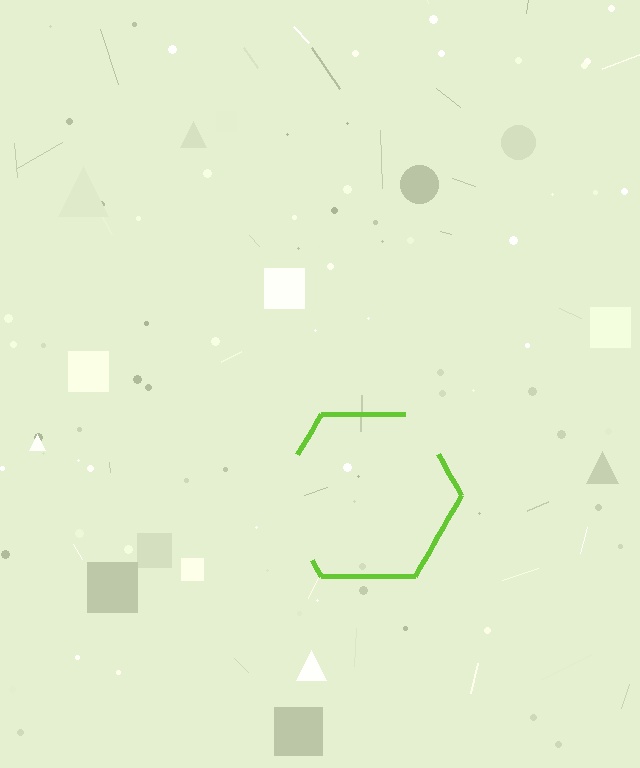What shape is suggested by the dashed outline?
The dashed outline suggests a hexagon.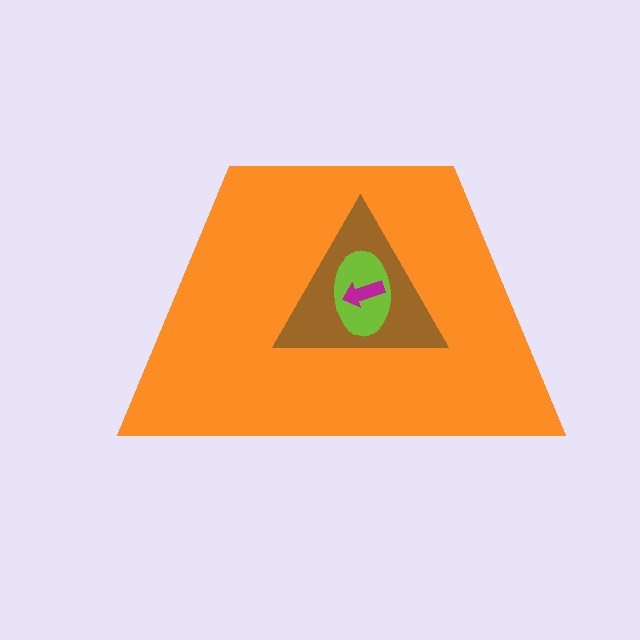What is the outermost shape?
The orange trapezoid.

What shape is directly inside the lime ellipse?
The magenta arrow.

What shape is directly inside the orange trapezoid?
The brown triangle.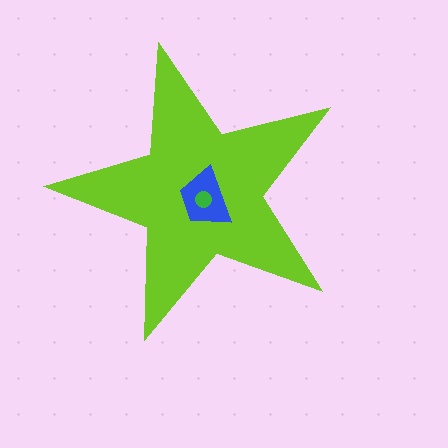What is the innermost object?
The green circle.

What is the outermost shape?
The lime star.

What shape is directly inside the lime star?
The blue trapezoid.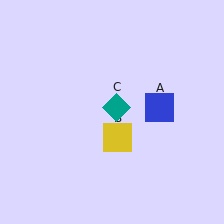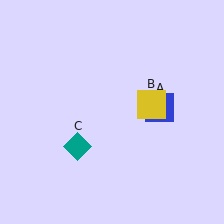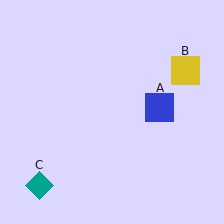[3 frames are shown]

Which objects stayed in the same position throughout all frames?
Blue square (object A) remained stationary.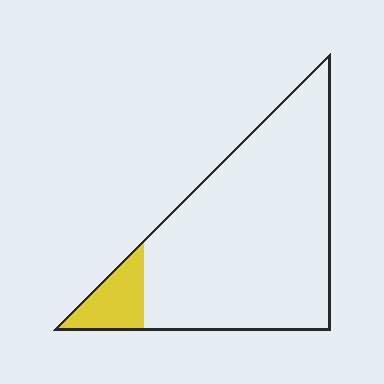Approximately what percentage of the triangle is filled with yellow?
Approximately 10%.